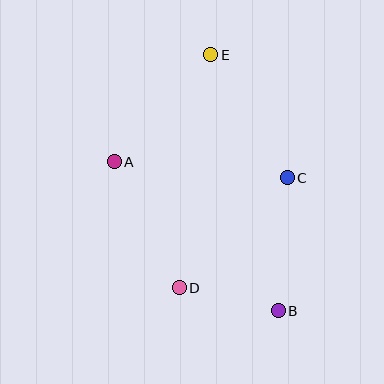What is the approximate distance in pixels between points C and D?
The distance between C and D is approximately 154 pixels.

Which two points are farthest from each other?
Points B and E are farthest from each other.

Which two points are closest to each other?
Points B and D are closest to each other.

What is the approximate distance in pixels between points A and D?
The distance between A and D is approximately 141 pixels.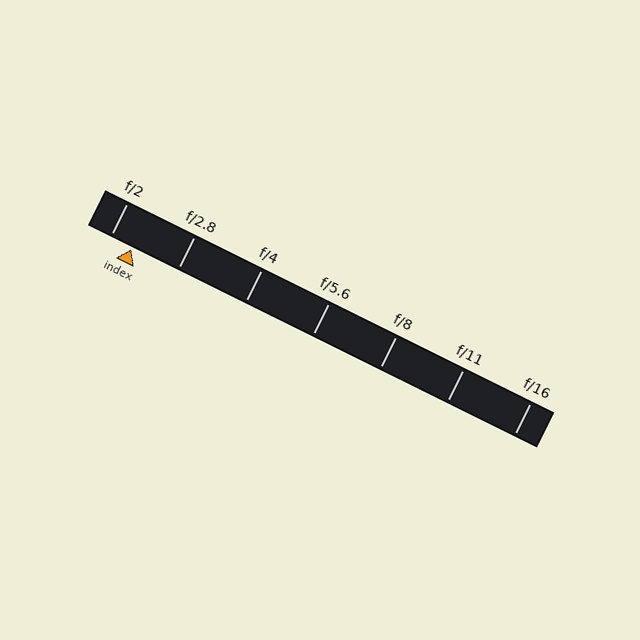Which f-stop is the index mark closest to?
The index mark is closest to f/2.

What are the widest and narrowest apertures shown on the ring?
The widest aperture shown is f/2 and the narrowest is f/16.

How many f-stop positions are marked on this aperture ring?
There are 7 f-stop positions marked.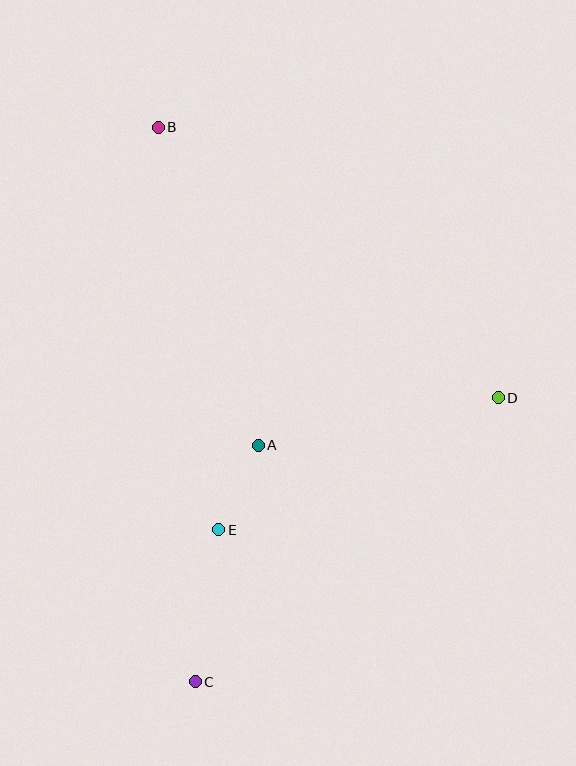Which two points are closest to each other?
Points A and E are closest to each other.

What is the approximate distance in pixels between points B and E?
The distance between B and E is approximately 407 pixels.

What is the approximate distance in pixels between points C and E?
The distance between C and E is approximately 154 pixels.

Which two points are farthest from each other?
Points B and C are farthest from each other.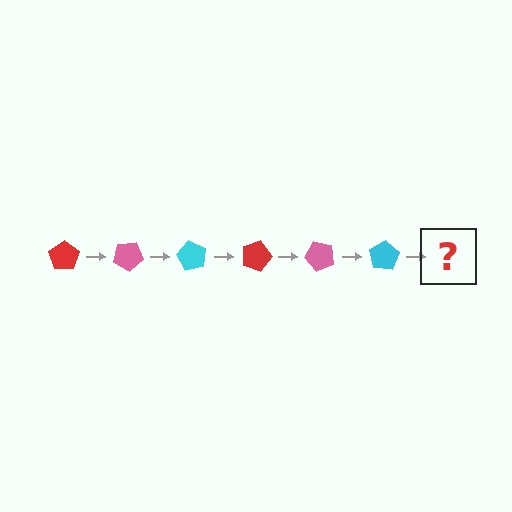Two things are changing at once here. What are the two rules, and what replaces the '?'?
The two rules are that it rotates 30 degrees each step and the color cycles through red, pink, and cyan. The '?' should be a red pentagon, rotated 180 degrees from the start.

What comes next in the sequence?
The next element should be a red pentagon, rotated 180 degrees from the start.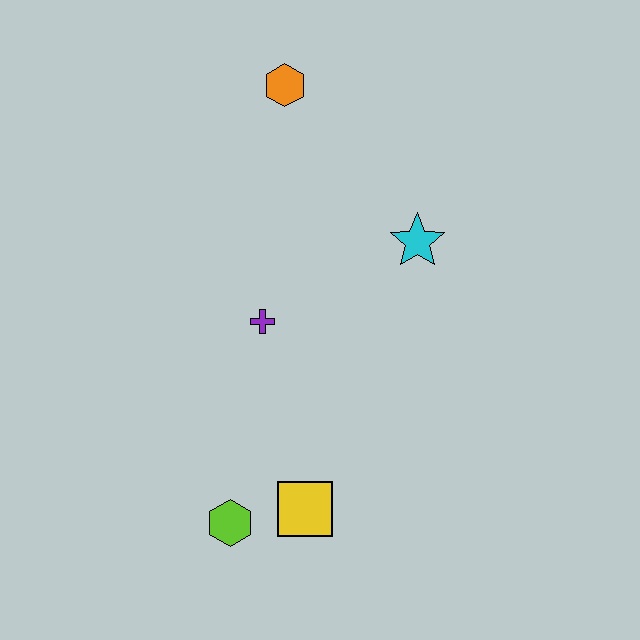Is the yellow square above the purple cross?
No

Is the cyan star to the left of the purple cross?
No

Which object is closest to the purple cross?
The cyan star is closest to the purple cross.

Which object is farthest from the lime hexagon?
The orange hexagon is farthest from the lime hexagon.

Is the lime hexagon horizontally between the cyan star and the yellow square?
No